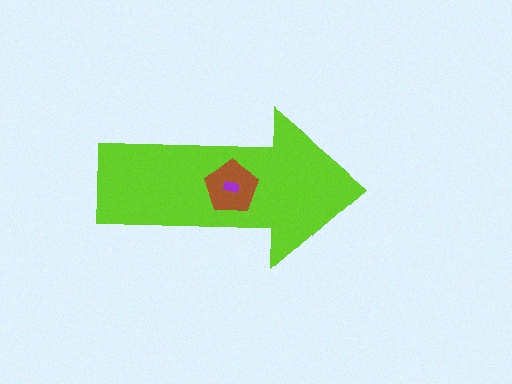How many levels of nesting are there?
3.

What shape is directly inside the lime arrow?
The brown pentagon.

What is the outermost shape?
The lime arrow.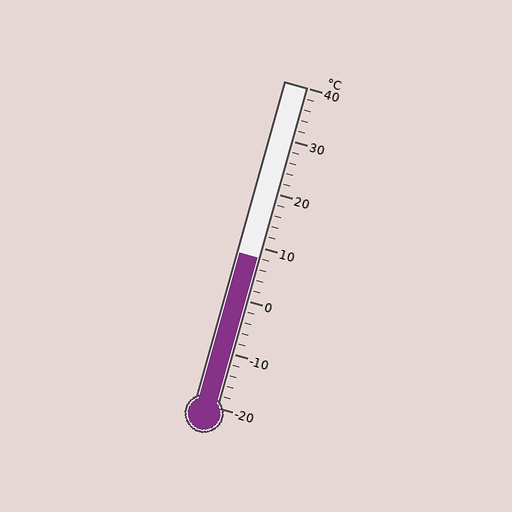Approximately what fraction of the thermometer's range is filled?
The thermometer is filled to approximately 45% of its range.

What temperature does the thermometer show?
The thermometer shows approximately 8°C.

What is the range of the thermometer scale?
The thermometer scale ranges from -20°C to 40°C.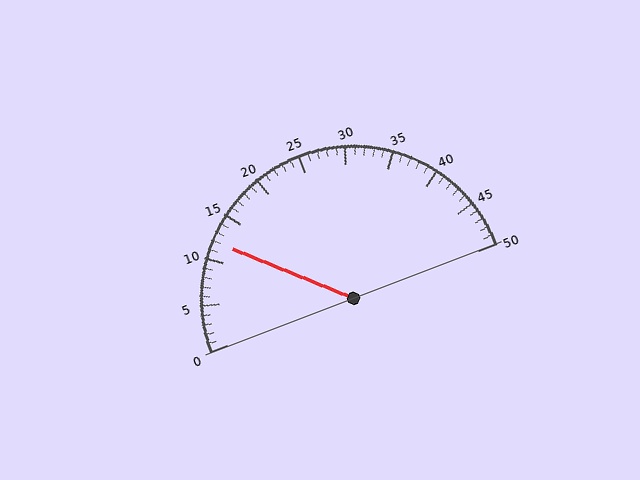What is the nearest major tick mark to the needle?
The nearest major tick mark is 10.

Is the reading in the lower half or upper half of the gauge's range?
The reading is in the lower half of the range (0 to 50).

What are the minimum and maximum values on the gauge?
The gauge ranges from 0 to 50.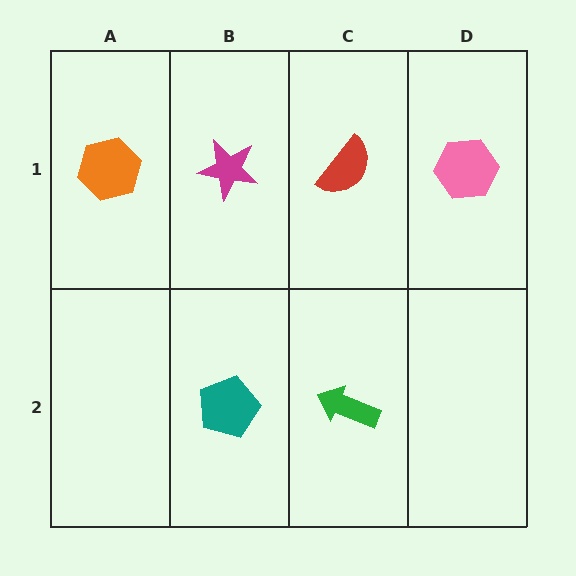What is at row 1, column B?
A magenta star.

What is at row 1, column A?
An orange hexagon.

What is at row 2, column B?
A teal pentagon.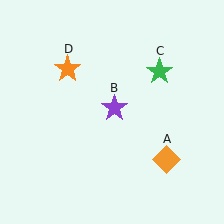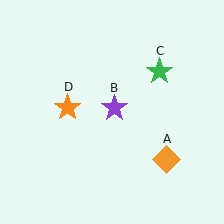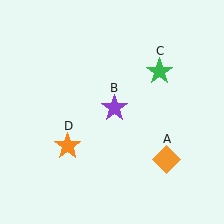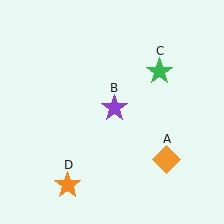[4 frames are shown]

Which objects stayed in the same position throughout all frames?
Orange diamond (object A) and purple star (object B) and green star (object C) remained stationary.